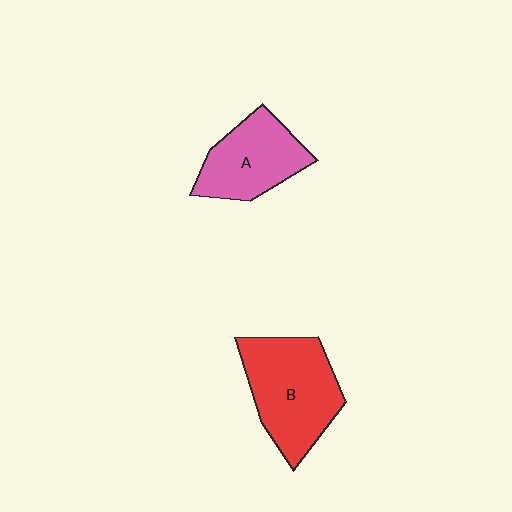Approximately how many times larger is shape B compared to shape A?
Approximately 1.3 times.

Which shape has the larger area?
Shape B (red).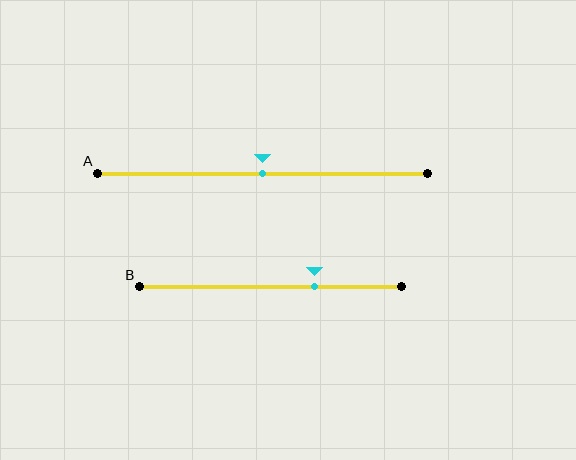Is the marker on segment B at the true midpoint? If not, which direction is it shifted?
No, the marker on segment B is shifted to the right by about 17% of the segment length.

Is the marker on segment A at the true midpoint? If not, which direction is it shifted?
Yes, the marker on segment A is at the true midpoint.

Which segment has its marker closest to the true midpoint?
Segment A has its marker closest to the true midpoint.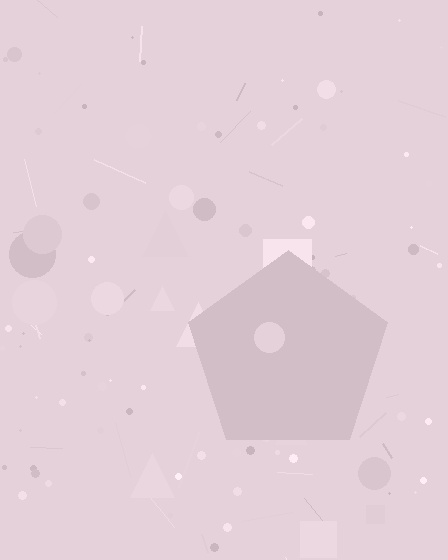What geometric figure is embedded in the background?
A pentagon is embedded in the background.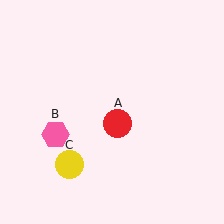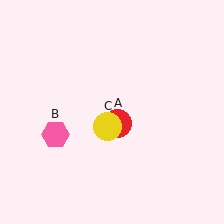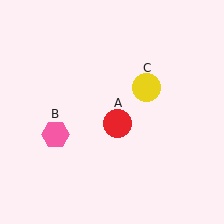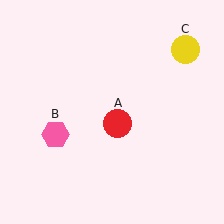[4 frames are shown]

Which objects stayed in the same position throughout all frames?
Red circle (object A) and pink hexagon (object B) remained stationary.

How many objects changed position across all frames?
1 object changed position: yellow circle (object C).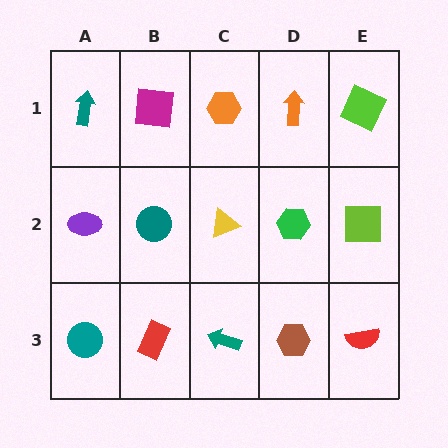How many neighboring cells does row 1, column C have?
3.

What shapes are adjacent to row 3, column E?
A lime square (row 2, column E), a brown hexagon (row 3, column D).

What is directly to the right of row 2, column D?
A lime square.